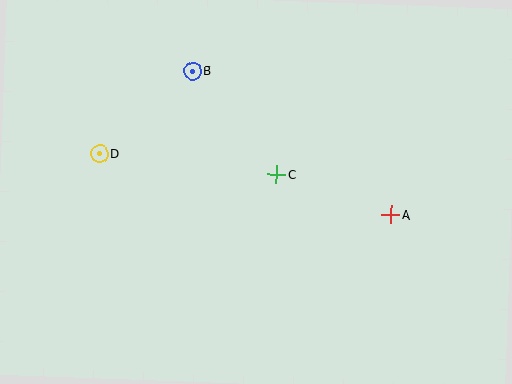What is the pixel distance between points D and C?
The distance between D and C is 178 pixels.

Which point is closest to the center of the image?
Point C at (276, 175) is closest to the center.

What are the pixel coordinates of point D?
Point D is at (100, 153).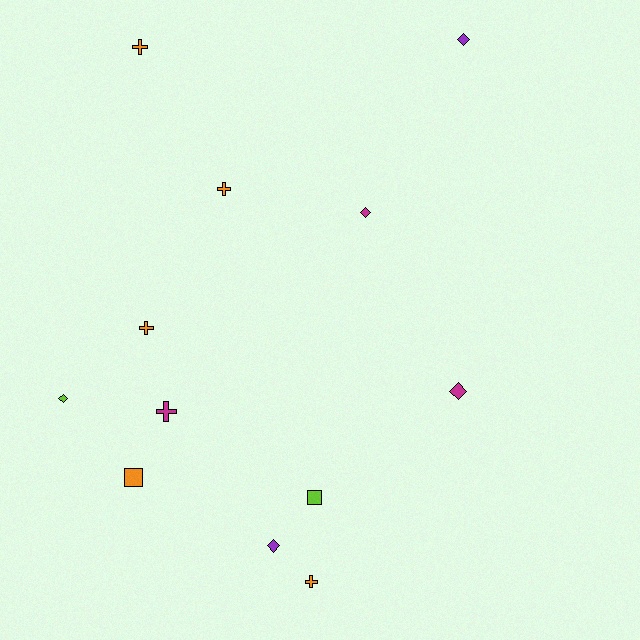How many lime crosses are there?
There are no lime crosses.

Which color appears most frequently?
Orange, with 5 objects.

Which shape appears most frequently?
Diamond, with 5 objects.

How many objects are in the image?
There are 12 objects.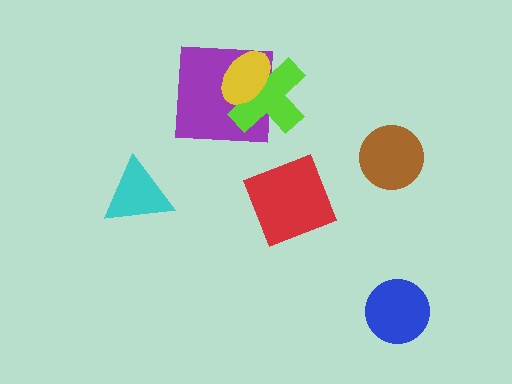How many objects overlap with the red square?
0 objects overlap with the red square.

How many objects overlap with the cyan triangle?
0 objects overlap with the cyan triangle.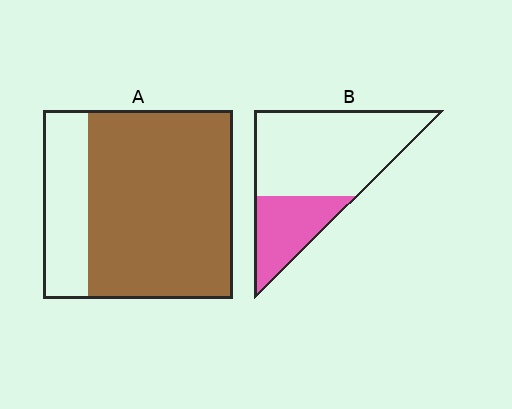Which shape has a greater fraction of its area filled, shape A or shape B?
Shape A.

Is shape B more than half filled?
No.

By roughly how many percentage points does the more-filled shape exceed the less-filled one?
By roughly 45 percentage points (A over B).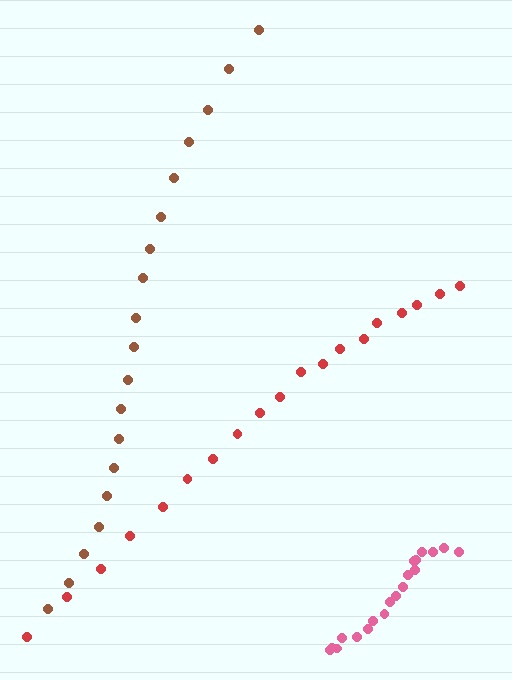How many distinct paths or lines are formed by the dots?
There are 3 distinct paths.